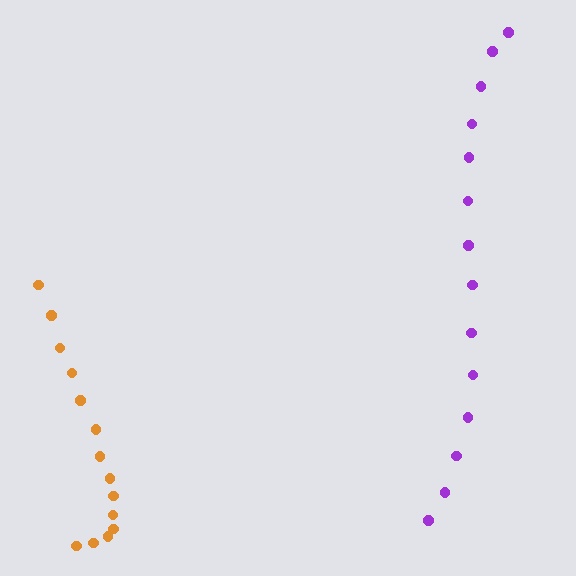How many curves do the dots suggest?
There are 2 distinct paths.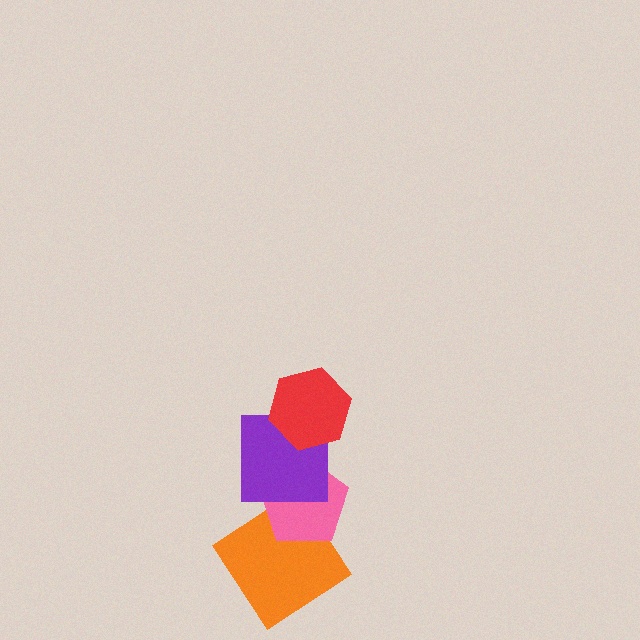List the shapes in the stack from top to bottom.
From top to bottom: the red hexagon, the purple square, the pink pentagon, the orange diamond.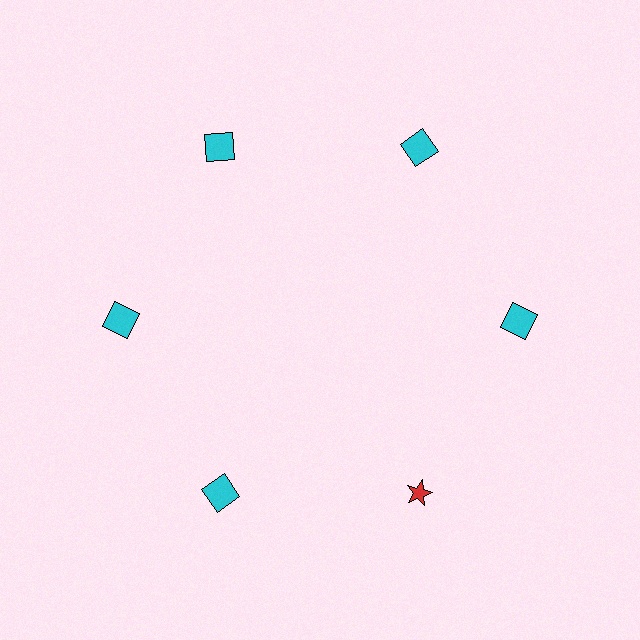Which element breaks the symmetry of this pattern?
The red star at roughly the 5 o'clock position breaks the symmetry. All other shapes are cyan squares.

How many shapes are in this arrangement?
There are 6 shapes arranged in a ring pattern.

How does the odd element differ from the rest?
It differs in both color (red instead of cyan) and shape (star instead of square).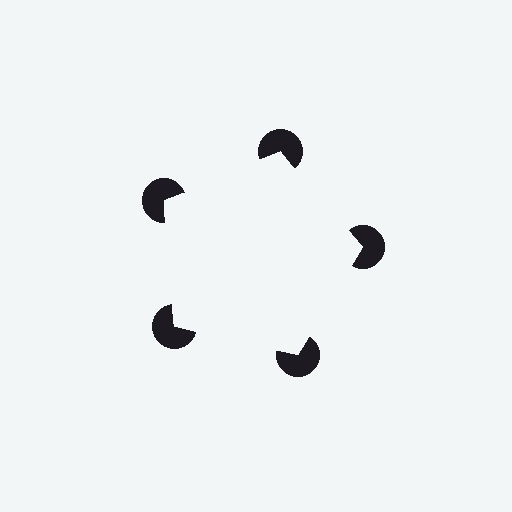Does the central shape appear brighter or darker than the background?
It typically appears slightly brighter than the background, even though no actual brightness change is drawn.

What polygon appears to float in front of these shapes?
An illusory pentagon — its edges are inferred from the aligned wedge cuts in the pac-man discs, not physically drawn.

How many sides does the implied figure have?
5 sides.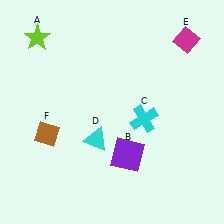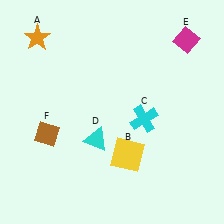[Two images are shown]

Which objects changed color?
A changed from lime to orange. B changed from purple to yellow.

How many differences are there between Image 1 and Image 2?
There are 2 differences between the two images.